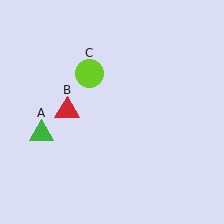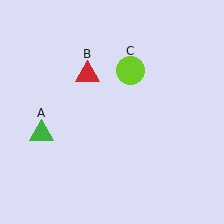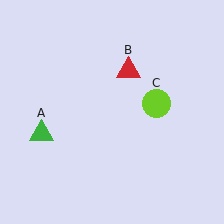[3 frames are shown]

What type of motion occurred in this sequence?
The red triangle (object B), lime circle (object C) rotated clockwise around the center of the scene.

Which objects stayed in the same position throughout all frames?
Green triangle (object A) remained stationary.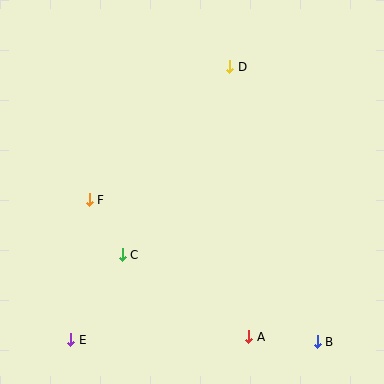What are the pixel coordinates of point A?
Point A is at (249, 337).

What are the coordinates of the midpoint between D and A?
The midpoint between D and A is at (239, 202).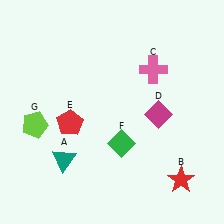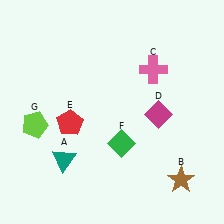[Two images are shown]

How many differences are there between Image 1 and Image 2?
There is 1 difference between the two images.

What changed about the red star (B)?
In Image 1, B is red. In Image 2, it changed to brown.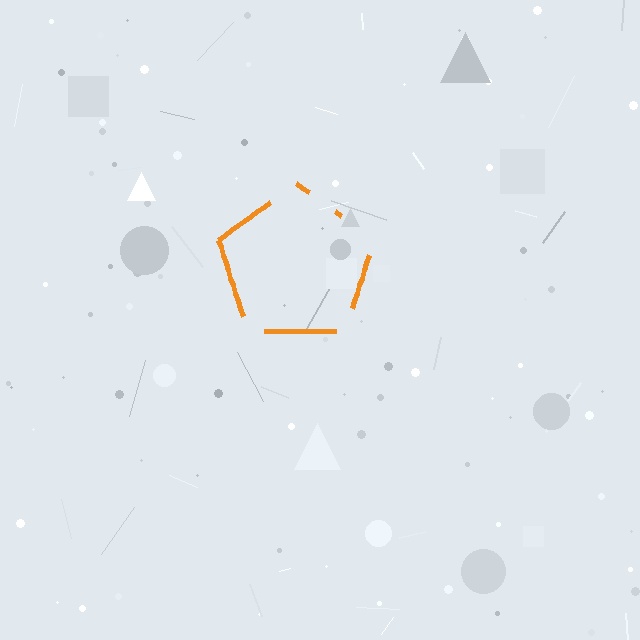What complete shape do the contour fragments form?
The contour fragments form a pentagon.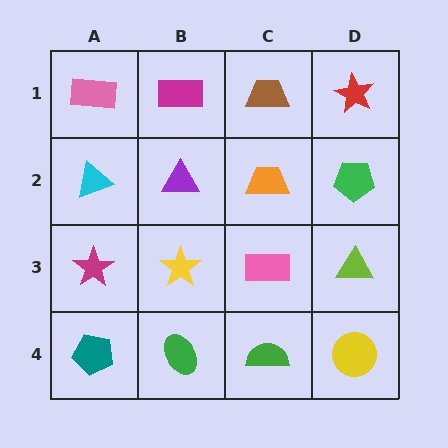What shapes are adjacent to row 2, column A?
A pink rectangle (row 1, column A), a magenta star (row 3, column A), a purple triangle (row 2, column B).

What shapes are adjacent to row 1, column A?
A cyan triangle (row 2, column A), a magenta rectangle (row 1, column B).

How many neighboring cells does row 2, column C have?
4.